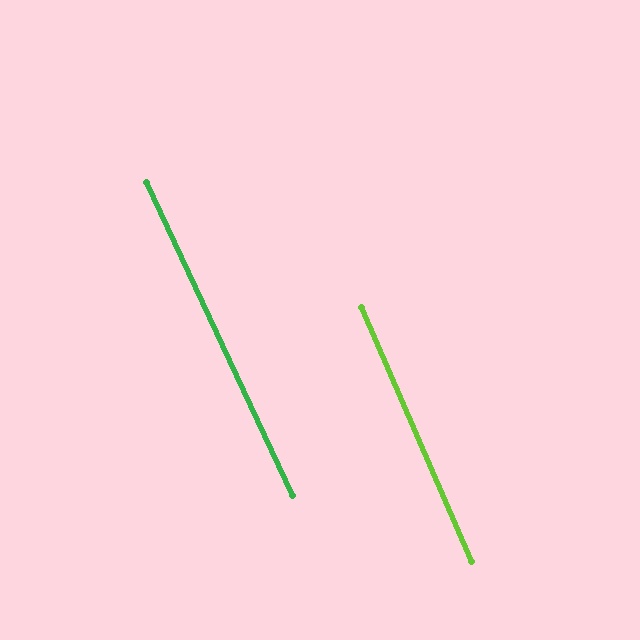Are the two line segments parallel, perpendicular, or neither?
Parallel — their directions differ by only 1.6°.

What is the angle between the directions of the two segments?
Approximately 2 degrees.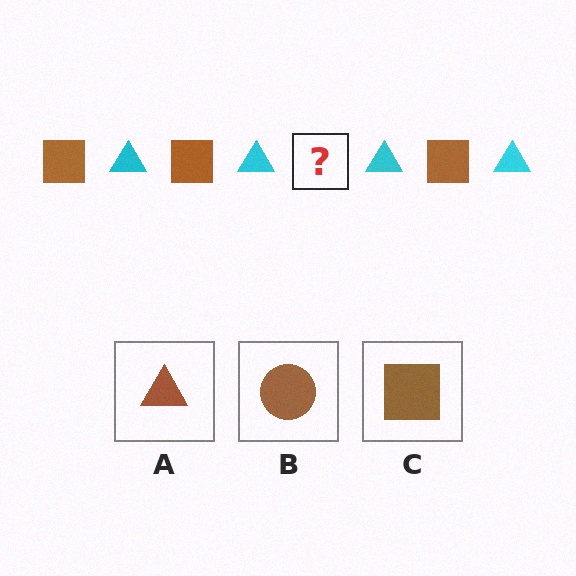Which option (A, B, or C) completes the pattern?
C.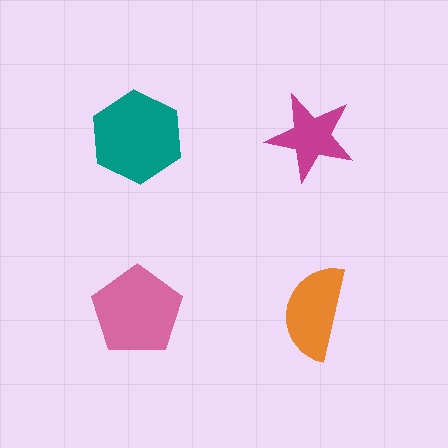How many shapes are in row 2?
2 shapes.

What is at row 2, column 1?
A pink pentagon.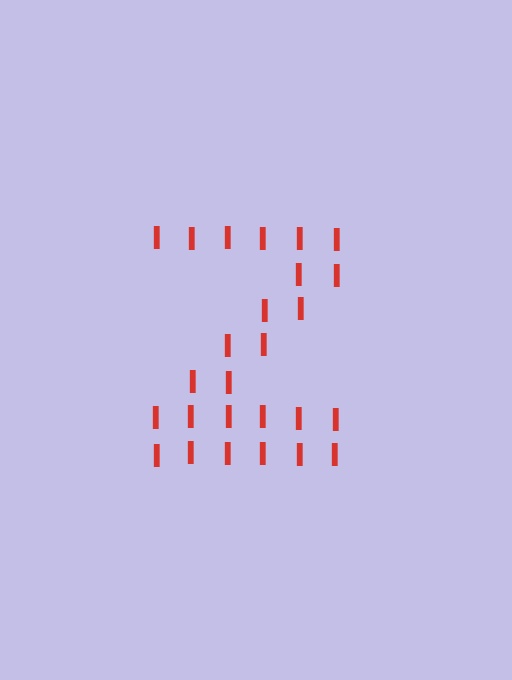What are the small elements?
The small elements are letter I's.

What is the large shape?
The large shape is the letter Z.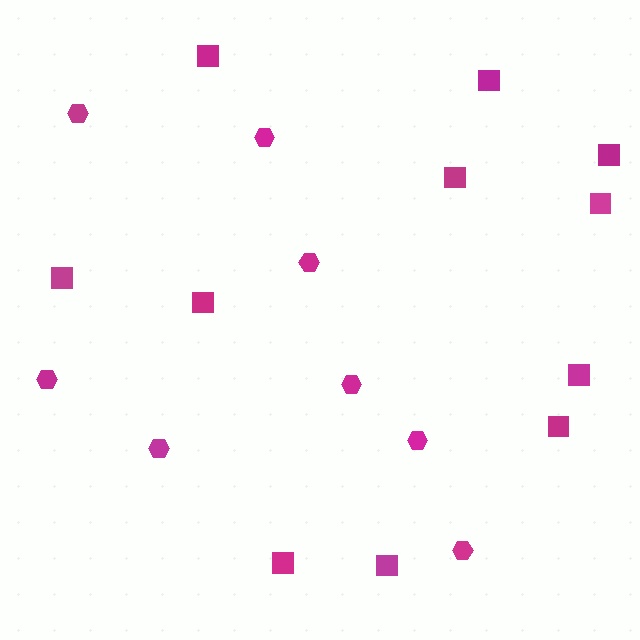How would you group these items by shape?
There are 2 groups: one group of hexagons (8) and one group of squares (11).